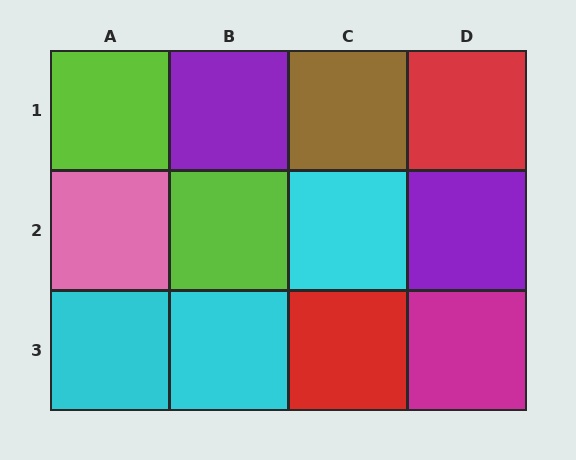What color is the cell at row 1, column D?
Red.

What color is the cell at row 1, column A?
Lime.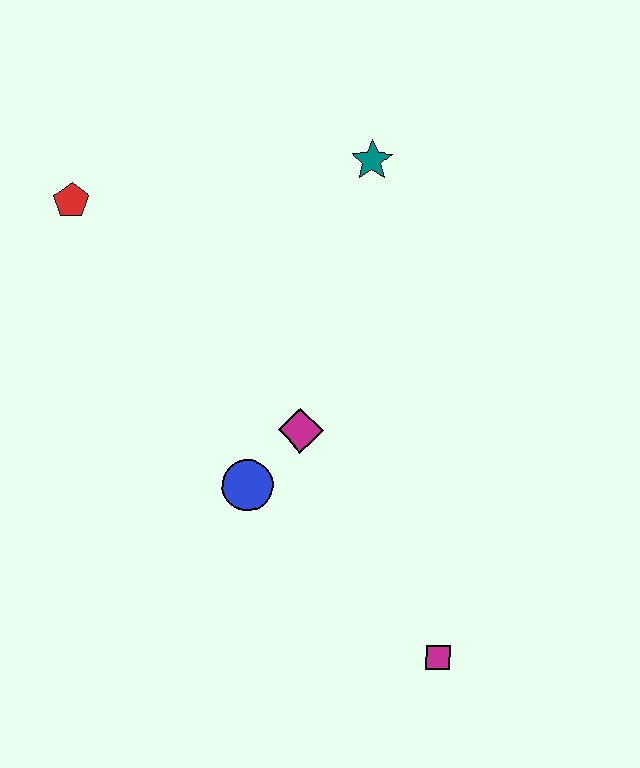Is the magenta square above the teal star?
No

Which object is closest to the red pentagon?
The teal star is closest to the red pentagon.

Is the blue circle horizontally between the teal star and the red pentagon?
Yes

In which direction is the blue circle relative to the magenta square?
The blue circle is to the left of the magenta square.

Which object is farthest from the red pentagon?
The magenta square is farthest from the red pentagon.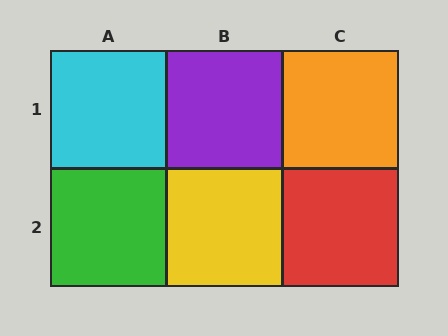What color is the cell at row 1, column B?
Purple.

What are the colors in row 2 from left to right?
Green, yellow, red.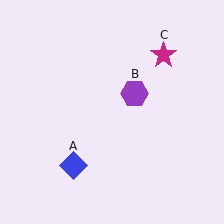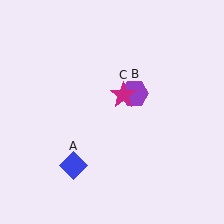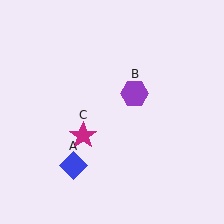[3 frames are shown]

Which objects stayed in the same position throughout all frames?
Blue diamond (object A) and purple hexagon (object B) remained stationary.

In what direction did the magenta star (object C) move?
The magenta star (object C) moved down and to the left.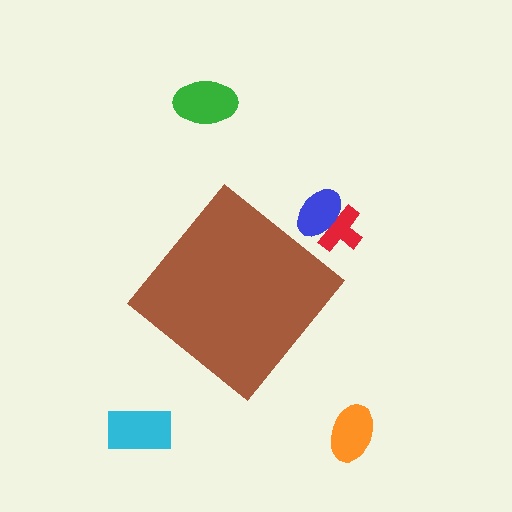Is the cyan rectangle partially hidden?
No, the cyan rectangle is fully visible.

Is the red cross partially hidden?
No, the red cross is fully visible.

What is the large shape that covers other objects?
A brown diamond.